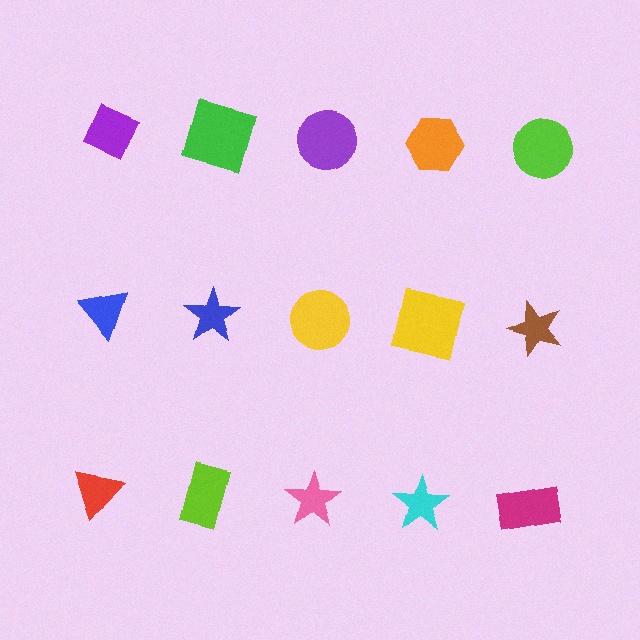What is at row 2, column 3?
A yellow circle.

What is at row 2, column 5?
A brown star.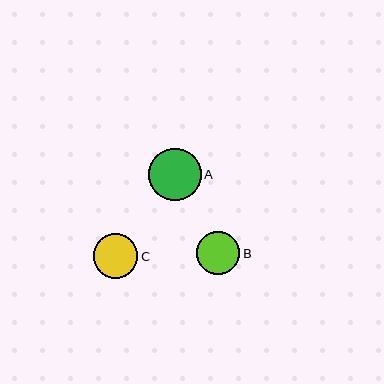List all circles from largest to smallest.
From largest to smallest: A, C, B.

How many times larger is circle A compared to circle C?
Circle A is approximately 1.2 times the size of circle C.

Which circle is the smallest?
Circle B is the smallest with a size of approximately 43 pixels.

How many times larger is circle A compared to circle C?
Circle A is approximately 1.2 times the size of circle C.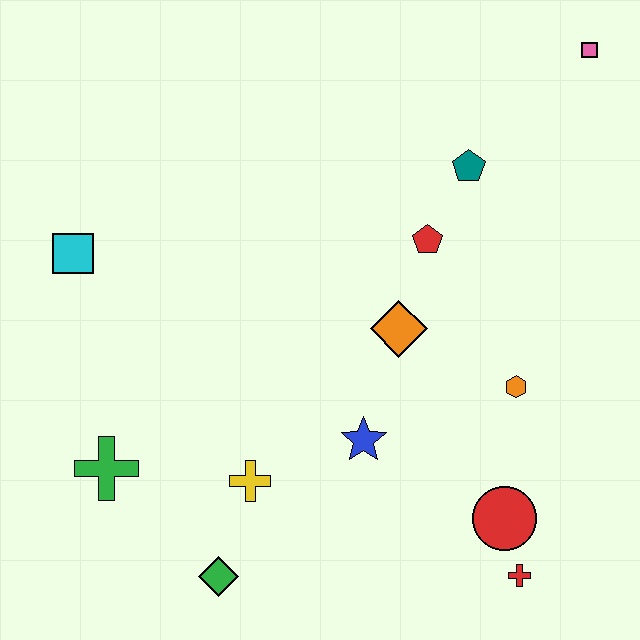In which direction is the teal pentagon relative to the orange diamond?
The teal pentagon is above the orange diamond.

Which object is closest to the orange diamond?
The red pentagon is closest to the orange diamond.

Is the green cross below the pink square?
Yes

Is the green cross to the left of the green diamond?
Yes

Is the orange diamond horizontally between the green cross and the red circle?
Yes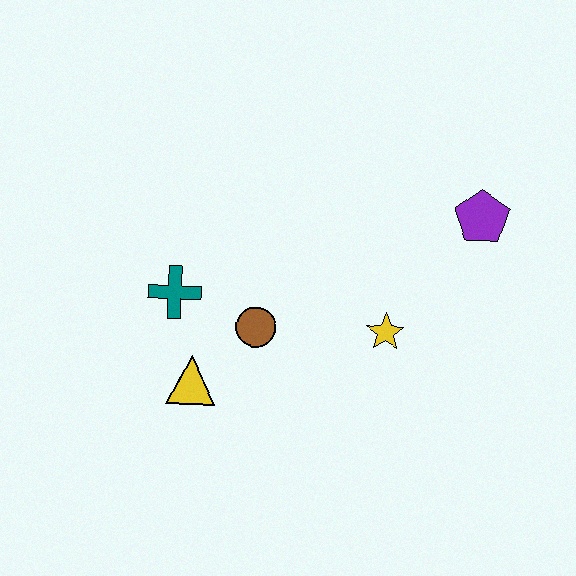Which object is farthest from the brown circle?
The purple pentagon is farthest from the brown circle.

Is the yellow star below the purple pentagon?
Yes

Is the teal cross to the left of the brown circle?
Yes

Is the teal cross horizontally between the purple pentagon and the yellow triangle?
No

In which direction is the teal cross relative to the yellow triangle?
The teal cross is above the yellow triangle.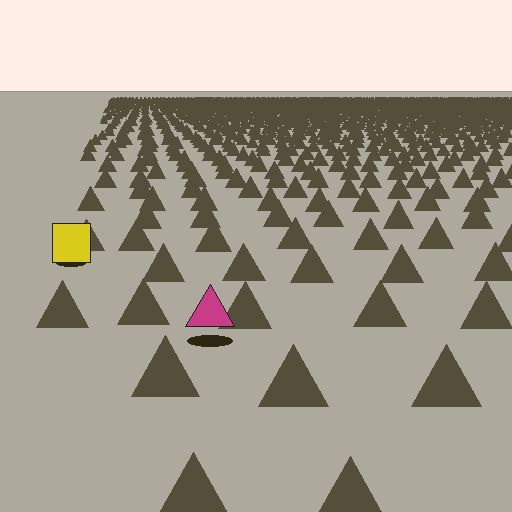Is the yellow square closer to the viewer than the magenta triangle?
No. The magenta triangle is closer — you can tell from the texture gradient: the ground texture is coarser near it.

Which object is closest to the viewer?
The magenta triangle is closest. The texture marks near it are larger and more spread out.